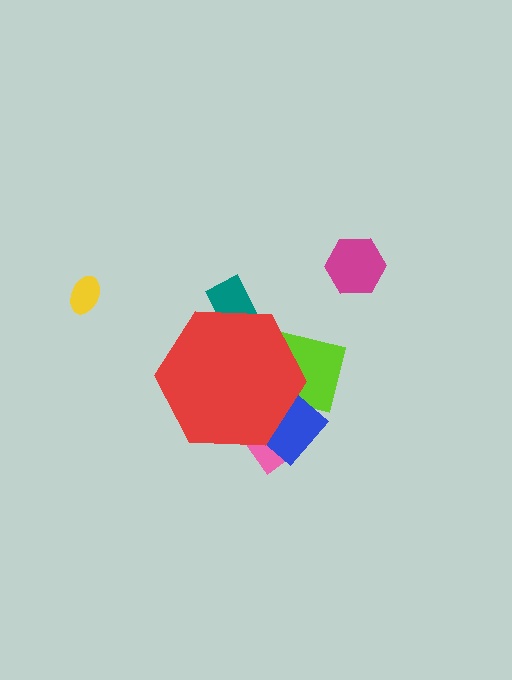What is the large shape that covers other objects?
A red hexagon.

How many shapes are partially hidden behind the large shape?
4 shapes are partially hidden.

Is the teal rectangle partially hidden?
Yes, the teal rectangle is partially hidden behind the red hexagon.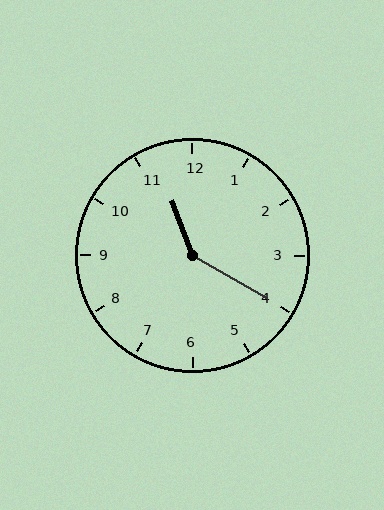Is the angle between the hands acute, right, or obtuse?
It is obtuse.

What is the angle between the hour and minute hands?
Approximately 140 degrees.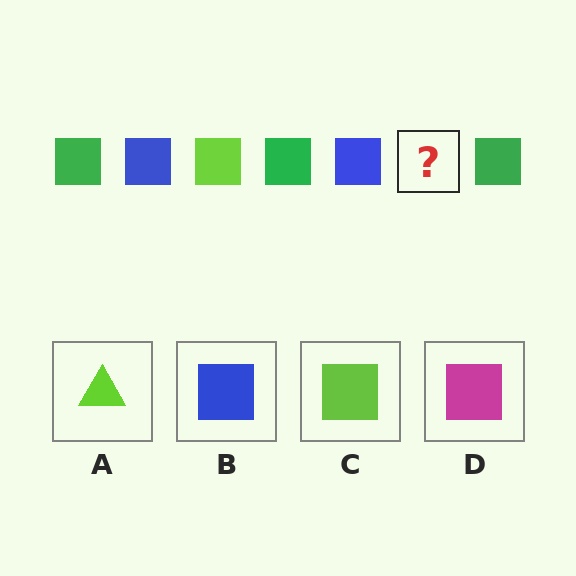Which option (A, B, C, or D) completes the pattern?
C.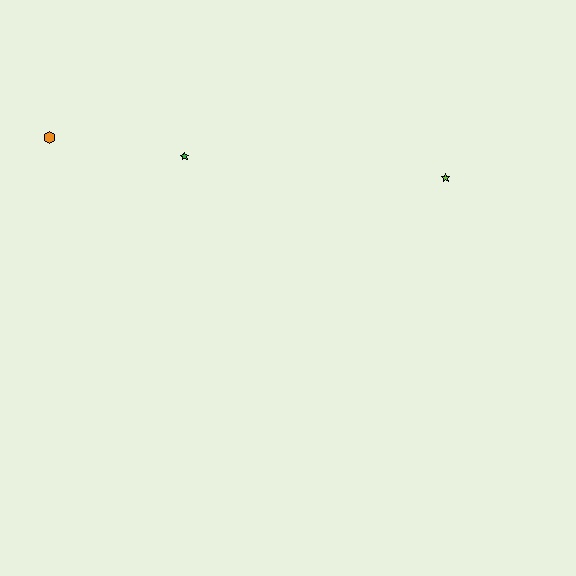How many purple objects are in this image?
There are no purple objects.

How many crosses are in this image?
There are no crosses.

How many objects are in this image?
There are 3 objects.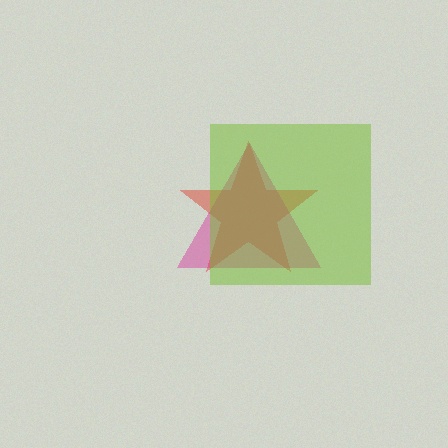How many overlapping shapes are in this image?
There are 3 overlapping shapes in the image.